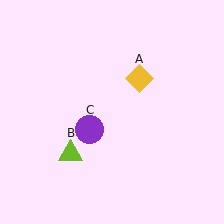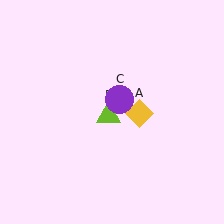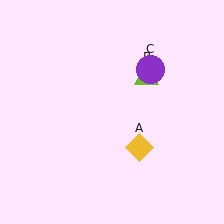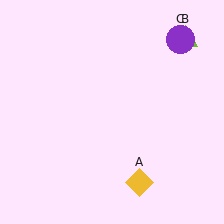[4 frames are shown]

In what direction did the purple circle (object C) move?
The purple circle (object C) moved up and to the right.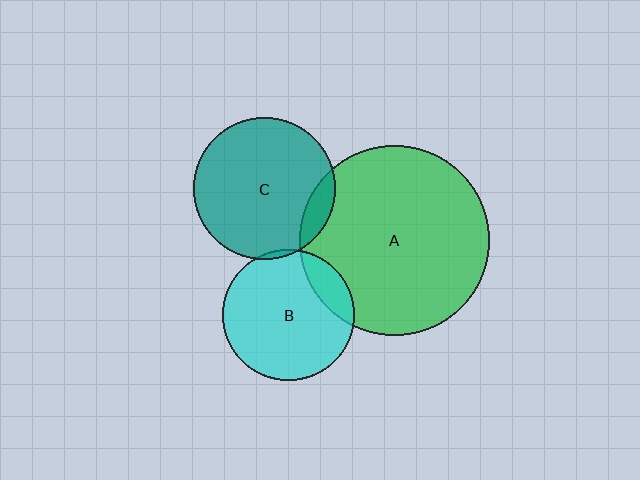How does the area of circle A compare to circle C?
Approximately 1.8 times.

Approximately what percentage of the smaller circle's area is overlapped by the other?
Approximately 5%.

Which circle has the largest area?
Circle A (green).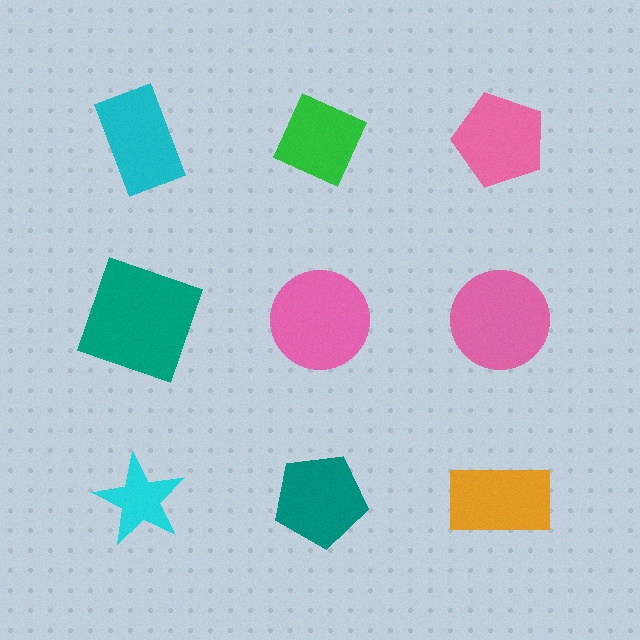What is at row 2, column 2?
A pink circle.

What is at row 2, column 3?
A pink circle.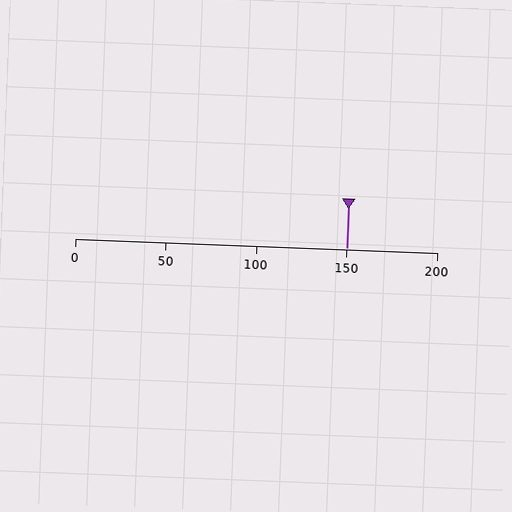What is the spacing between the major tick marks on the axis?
The major ticks are spaced 50 apart.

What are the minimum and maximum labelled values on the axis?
The axis runs from 0 to 200.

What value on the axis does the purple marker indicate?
The marker indicates approximately 150.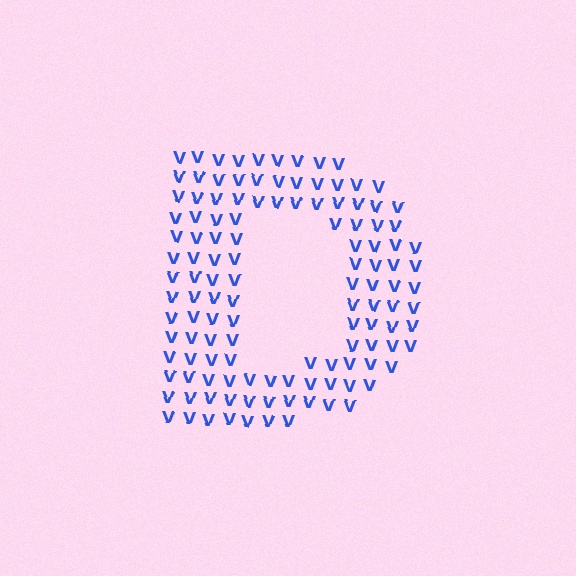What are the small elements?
The small elements are letter V's.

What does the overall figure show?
The overall figure shows the letter D.